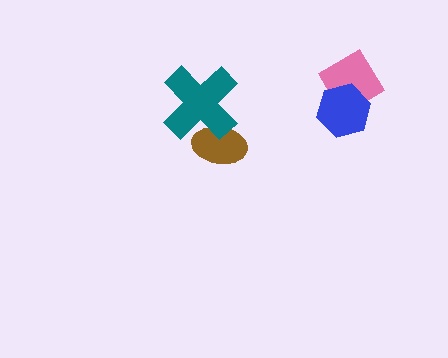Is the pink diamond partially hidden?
Yes, it is partially covered by another shape.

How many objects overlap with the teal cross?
1 object overlaps with the teal cross.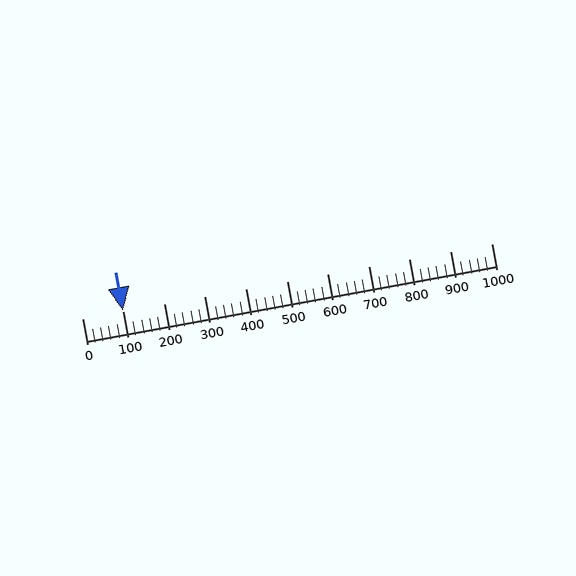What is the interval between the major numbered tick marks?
The major tick marks are spaced 100 units apart.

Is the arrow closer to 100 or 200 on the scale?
The arrow is closer to 100.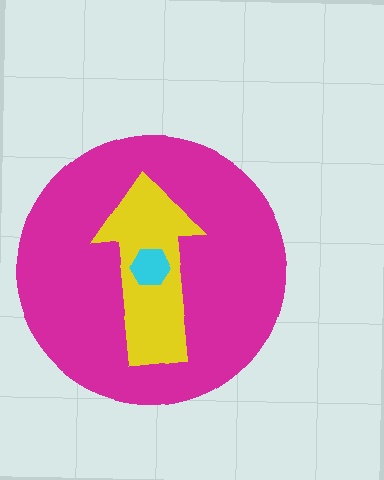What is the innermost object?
The cyan hexagon.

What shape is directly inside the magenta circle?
The yellow arrow.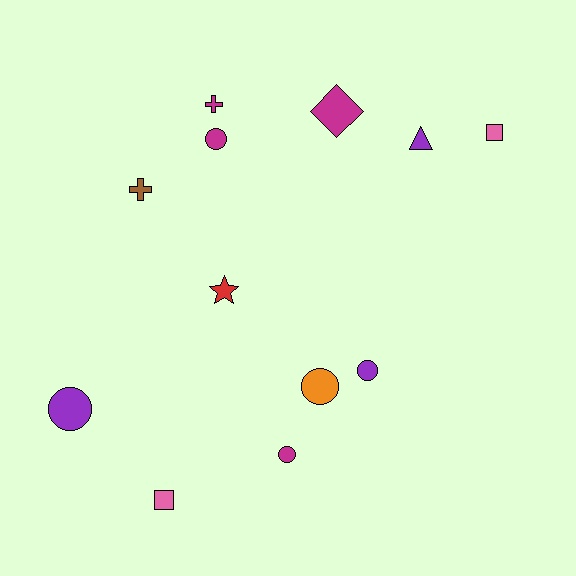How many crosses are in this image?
There are 2 crosses.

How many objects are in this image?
There are 12 objects.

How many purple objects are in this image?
There are 3 purple objects.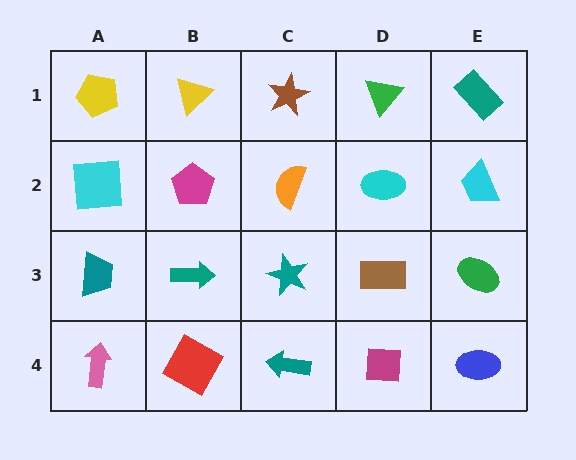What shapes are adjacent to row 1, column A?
A cyan square (row 2, column A), a yellow triangle (row 1, column B).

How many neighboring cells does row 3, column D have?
4.